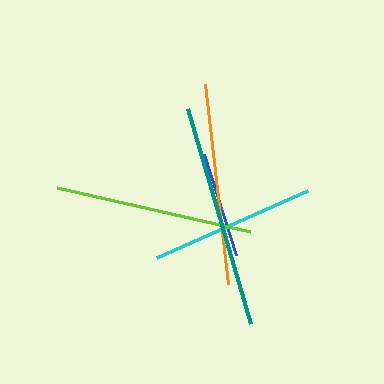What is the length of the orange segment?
The orange segment is approximately 201 pixels long.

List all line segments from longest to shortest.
From longest to shortest: teal, orange, lime, cyan, blue.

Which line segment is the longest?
The teal line is the longest at approximately 223 pixels.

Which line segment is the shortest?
The blue line is the shortest at approximately 106 pixels.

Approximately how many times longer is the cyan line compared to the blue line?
The cyan line is approximately 1.6 times the length of the blue line.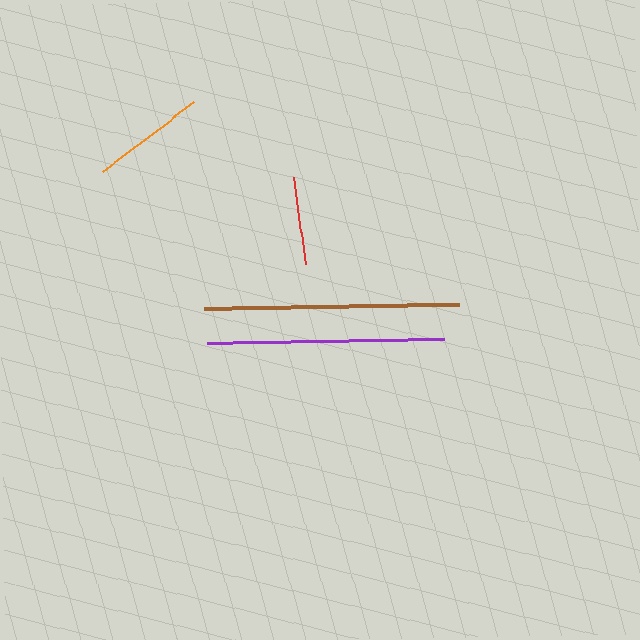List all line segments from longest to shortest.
From longest to shortest: brown, purple, orange, red.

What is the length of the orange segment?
The orange segment is approximately 115 pixels long.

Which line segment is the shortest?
The red line is the shortest at approximately 88 pixels.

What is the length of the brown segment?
The brown segment is approximately 255 pixels long.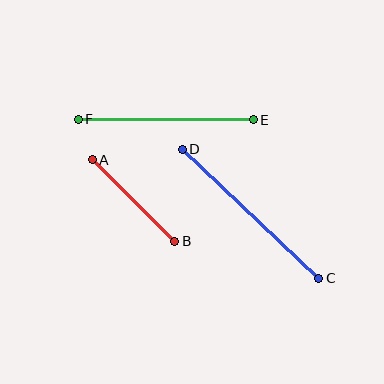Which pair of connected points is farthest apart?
Points C and D are farthest apart.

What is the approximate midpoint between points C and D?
The midpoint is at approximately (250, 214) pixels.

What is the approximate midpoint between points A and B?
The midpoint is at approximately (134, 200) pixels.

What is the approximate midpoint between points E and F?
The midpoint is at approximately (166, 119) pixels.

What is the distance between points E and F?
The distance is approximately 175 pixels.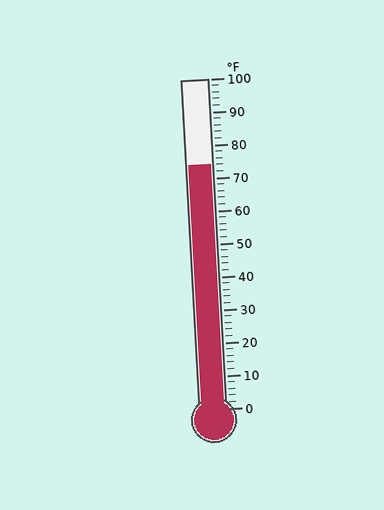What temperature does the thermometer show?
The thermometer shows approximately 74°F.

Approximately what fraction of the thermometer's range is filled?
The thermometer is filled to approximately 75% of its range.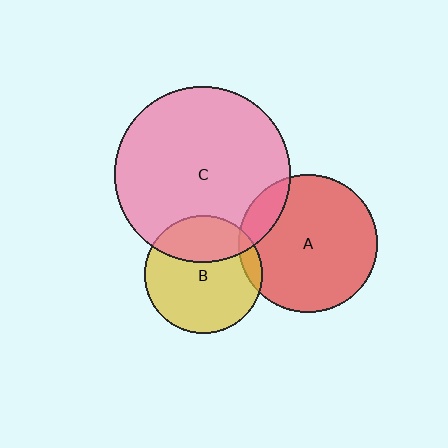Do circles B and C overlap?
Yes.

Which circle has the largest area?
Circle C (pink).